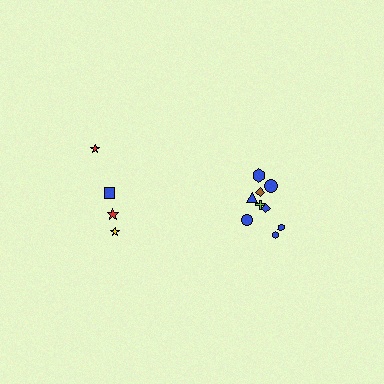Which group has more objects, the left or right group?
The right group.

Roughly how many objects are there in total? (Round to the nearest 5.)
Roughly 15 objects in total.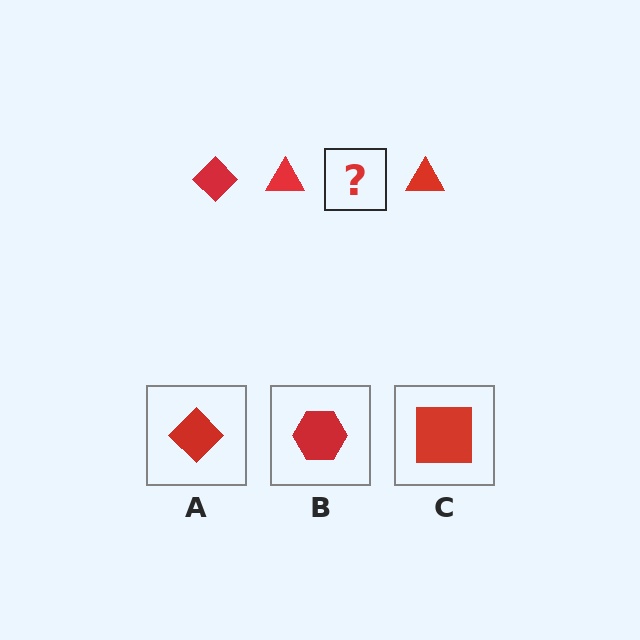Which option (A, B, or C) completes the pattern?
A.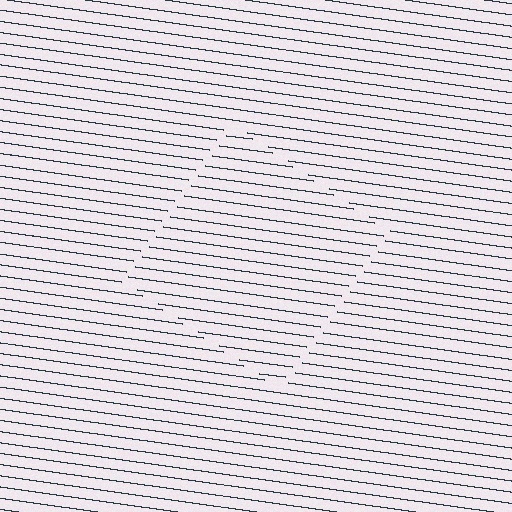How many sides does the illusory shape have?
4 sides — the line-ends trace a square.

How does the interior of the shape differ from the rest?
The interior of the shape contains the same grating, shifted by half a period — the contour is defined by the phase discontinuity where line-ends from the inner and outer gratings abut.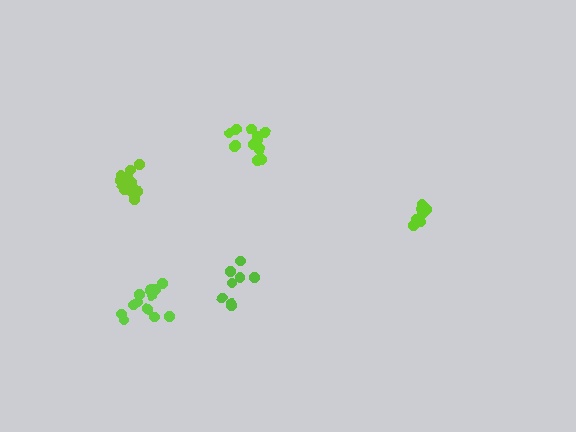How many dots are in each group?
Group 1: 13 dots, Group 2: 7 dots, Group 3: 13 dots, Group 4: 13 dots, Group 5: 8 dots (54 total).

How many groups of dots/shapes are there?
There are 5 groups.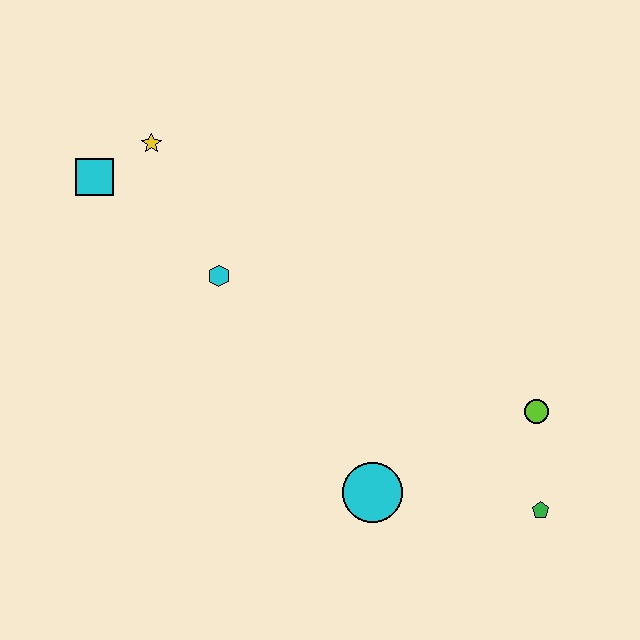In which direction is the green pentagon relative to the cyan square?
The green pentagon is to the right of the cyan square.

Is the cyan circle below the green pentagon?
No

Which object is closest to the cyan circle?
The green pentagon is closest to the cyan circle.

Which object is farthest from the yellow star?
The green pentagon is farthest from the yellow star.